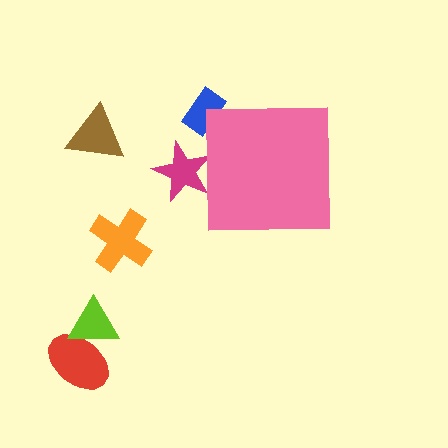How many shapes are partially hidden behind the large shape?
2 shapes are partially hidden.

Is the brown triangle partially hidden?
No, the brown triangle is fully visible.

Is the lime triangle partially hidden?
No, the lime triangle is fully visible.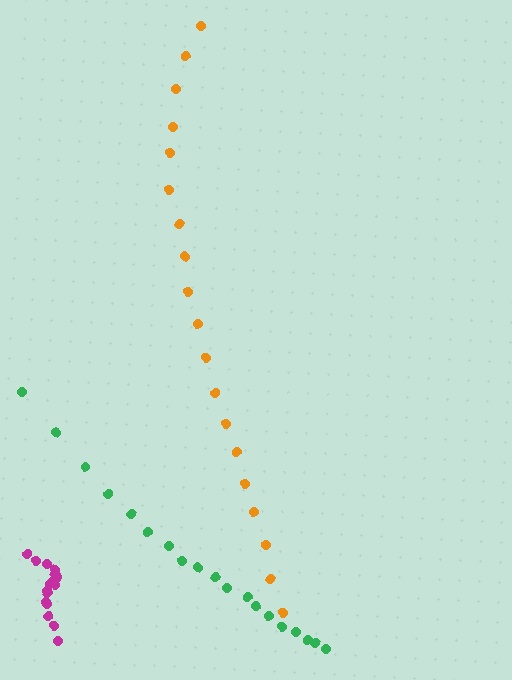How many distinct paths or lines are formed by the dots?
There are 3 distinct paths.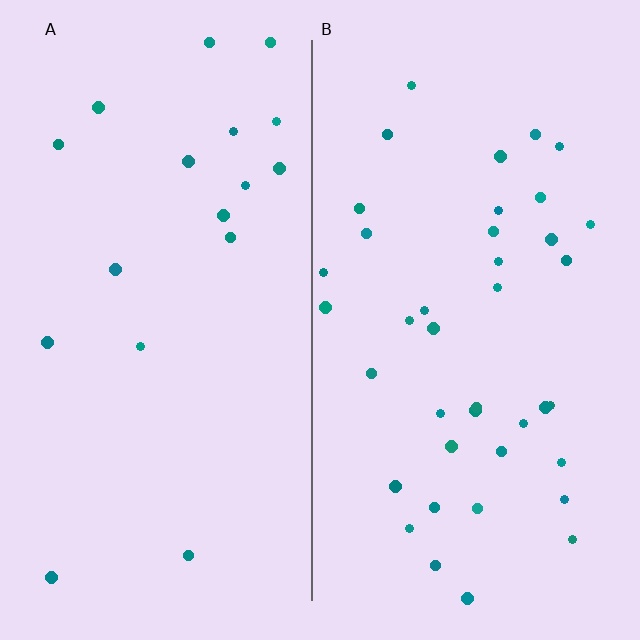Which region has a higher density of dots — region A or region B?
B (the right).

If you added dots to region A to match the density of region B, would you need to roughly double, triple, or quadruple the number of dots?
Approximately double.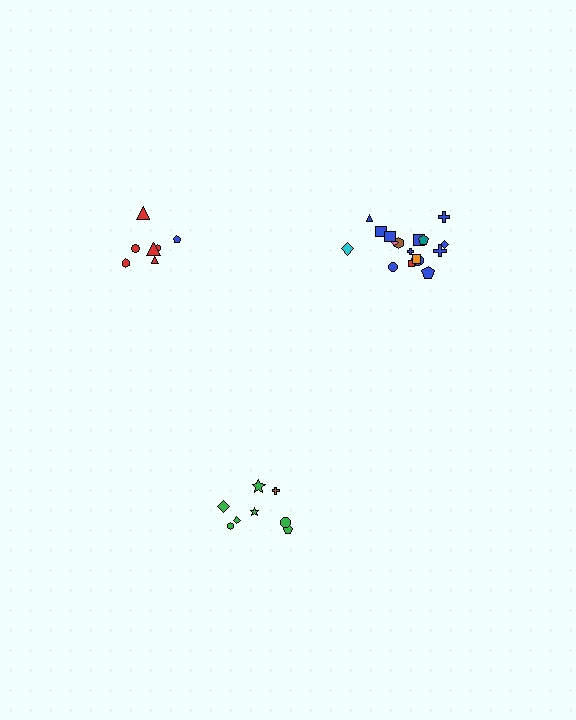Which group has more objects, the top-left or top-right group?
The top-right group.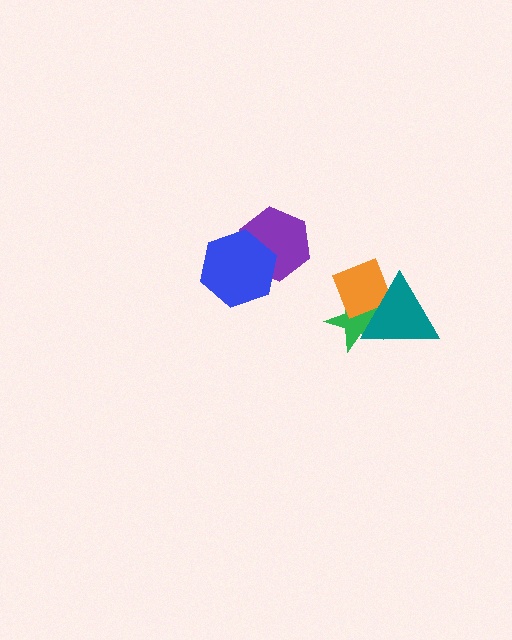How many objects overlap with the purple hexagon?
1 object overlaps with the purple hexagon.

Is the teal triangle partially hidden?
No, no other shape covers it.